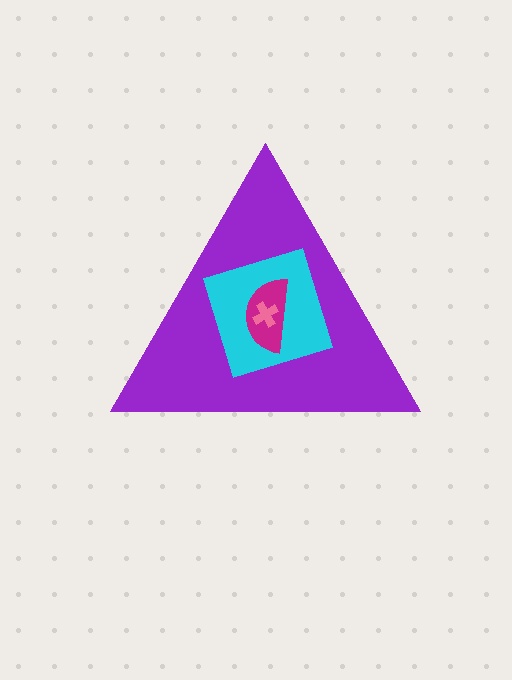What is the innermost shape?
The pink cross.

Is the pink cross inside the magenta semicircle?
Yes.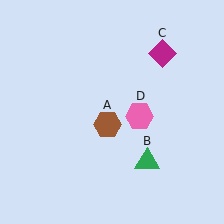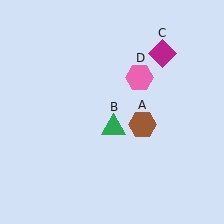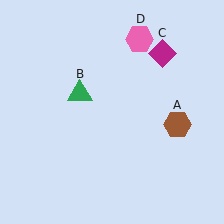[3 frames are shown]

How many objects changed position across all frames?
3 objects changed position: brown hexagon (object A), green triangle (object B), pink hexagon (object D).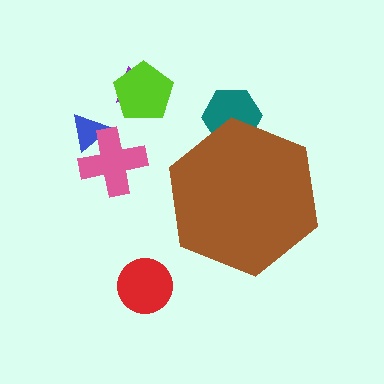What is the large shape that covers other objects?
A brown hexagon.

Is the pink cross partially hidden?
No, the pink cross is fully visible.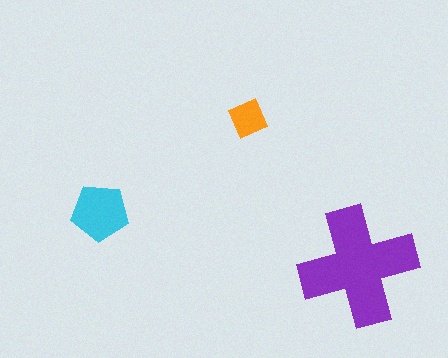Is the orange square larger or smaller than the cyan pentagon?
Smaller.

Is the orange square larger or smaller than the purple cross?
Smaller.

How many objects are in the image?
There are 3 objects in the image.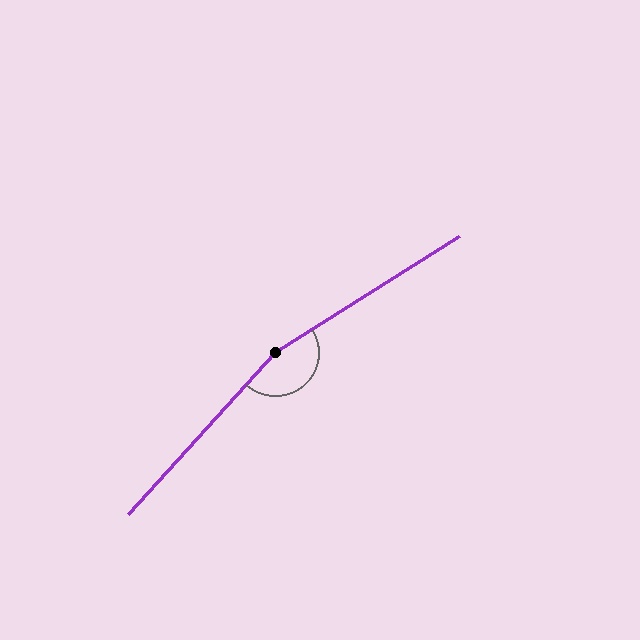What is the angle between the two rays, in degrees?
Approximately 164 degrees.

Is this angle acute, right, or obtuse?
It is obtuse.